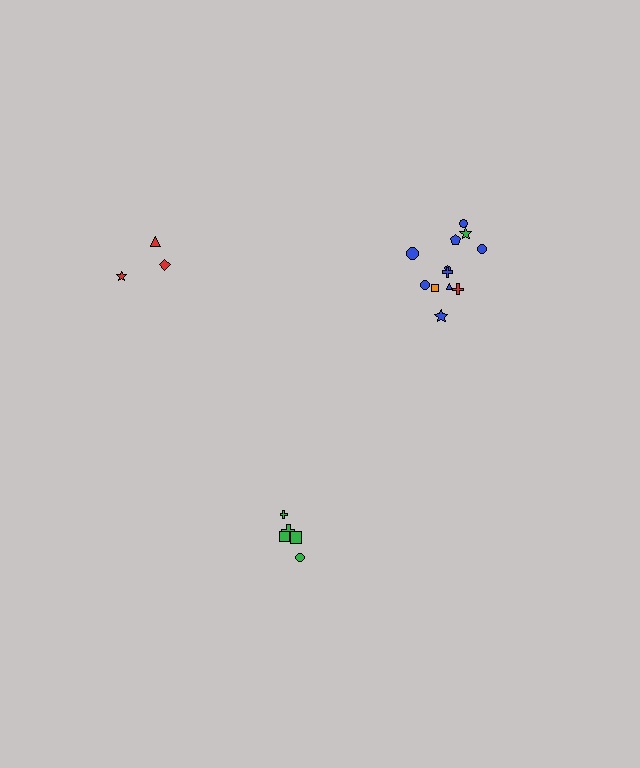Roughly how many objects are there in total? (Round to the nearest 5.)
Roughly 20 objects in total.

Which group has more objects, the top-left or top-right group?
The top-right group.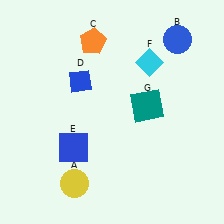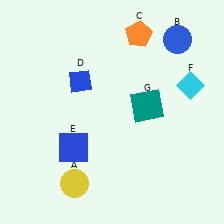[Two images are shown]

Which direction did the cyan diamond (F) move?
The cyan diamond (F) moved right.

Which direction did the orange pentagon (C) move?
The orange pentagon (C) moved right.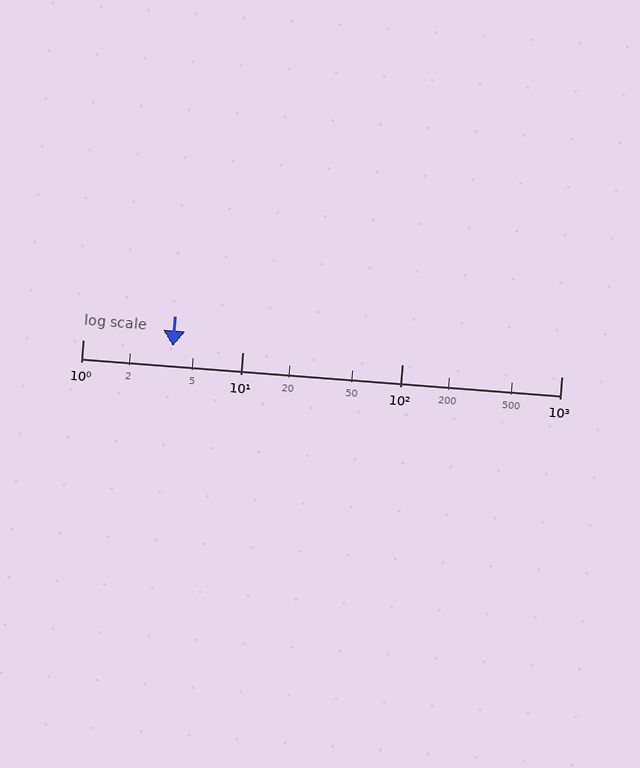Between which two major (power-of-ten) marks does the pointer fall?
The pointer is between 1 and 10.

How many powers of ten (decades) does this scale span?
The scale spans 3 decades, from 1 to 1000.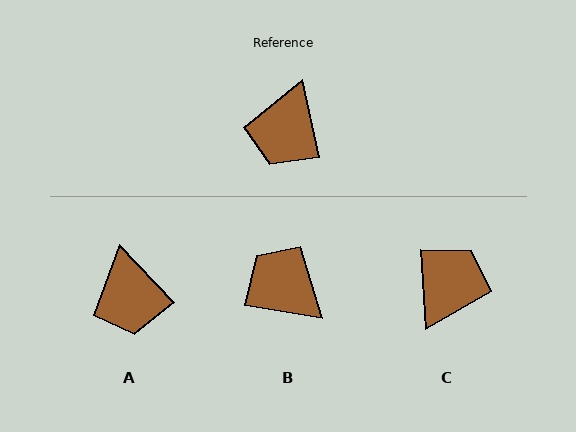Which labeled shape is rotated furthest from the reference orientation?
C, about 171 degrees away.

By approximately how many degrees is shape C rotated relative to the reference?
Approximately 171 degrees counter-clockwise.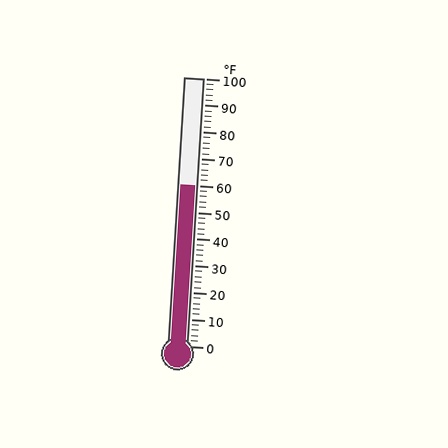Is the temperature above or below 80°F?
The temperature is below 80°F.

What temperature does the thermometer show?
The thermometer shows approximately 60°F.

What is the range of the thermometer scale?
The thermometer scale ranges from 0°F to 100°F.